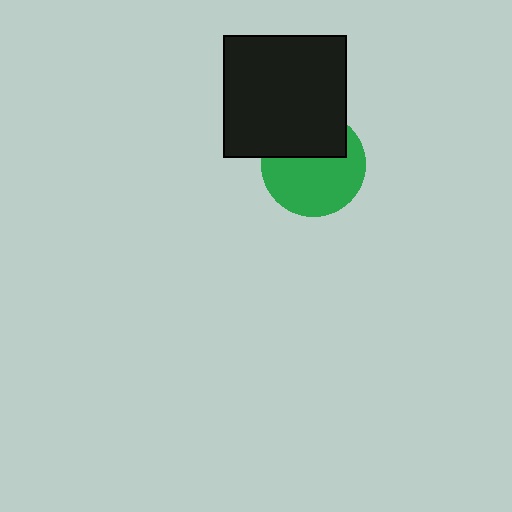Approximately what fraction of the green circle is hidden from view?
Roughly 37% of the green circle is hidden behind the black rectangle.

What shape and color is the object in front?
The object in front is a black rectangle.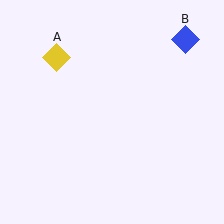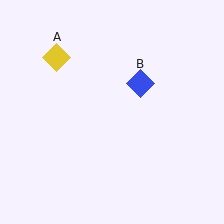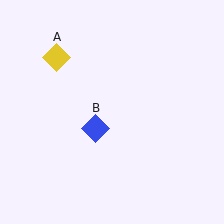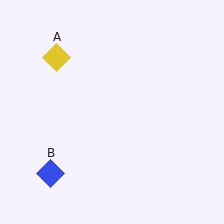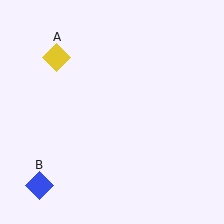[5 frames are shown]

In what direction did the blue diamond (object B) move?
The blue diamond (object B) moved down and to the left.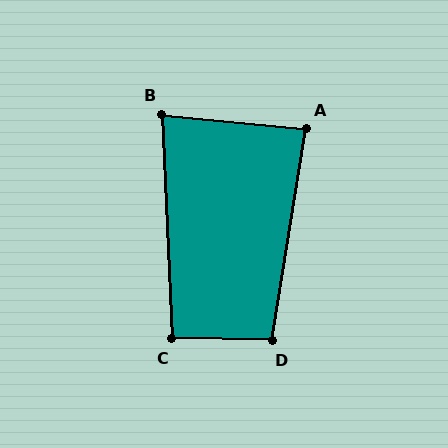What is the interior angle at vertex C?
Approximately 94 degrees (approximately right).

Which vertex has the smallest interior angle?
B, at approximately 82 degrees.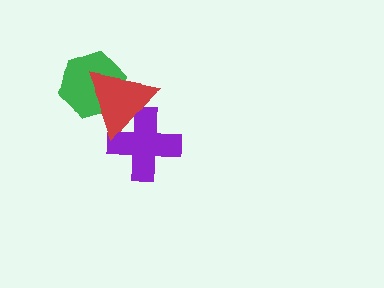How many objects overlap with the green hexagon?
1 object overlaps with the green hexagon.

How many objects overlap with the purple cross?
1 object overlaps with the purple cross.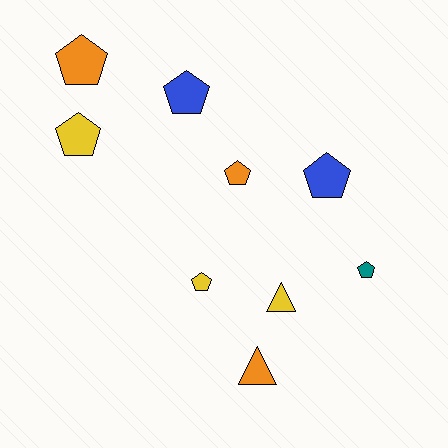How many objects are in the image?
There are 9 objects.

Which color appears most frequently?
Yellow, with 3 objects.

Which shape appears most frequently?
Pentagon, with 7 objects.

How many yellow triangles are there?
There is 1 yellow triangle.